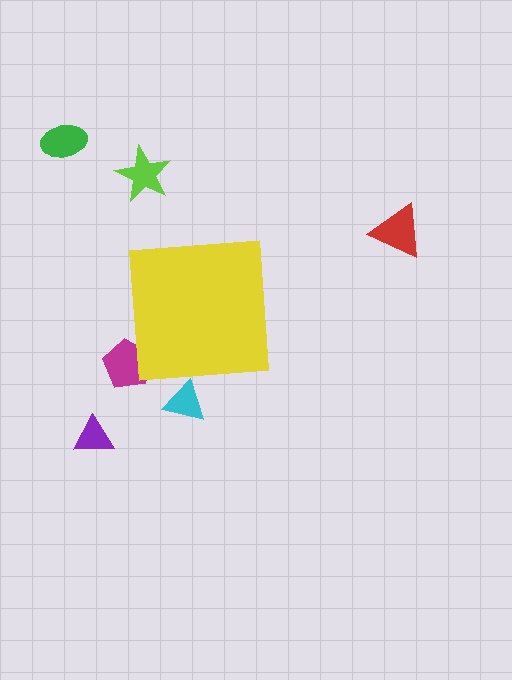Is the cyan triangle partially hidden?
Yes, the cyan triangle is partially hidden behind the yellow square.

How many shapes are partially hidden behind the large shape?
2 shapes are partially hidden.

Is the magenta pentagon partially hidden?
Yes, the magenta pentagon is partially hidden behind the yellow square.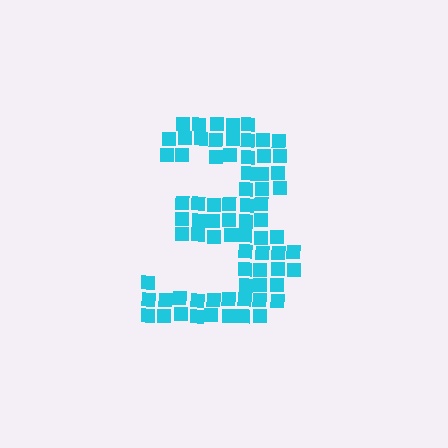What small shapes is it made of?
It is made of small squares.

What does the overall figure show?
The overall figure shows the digit 3.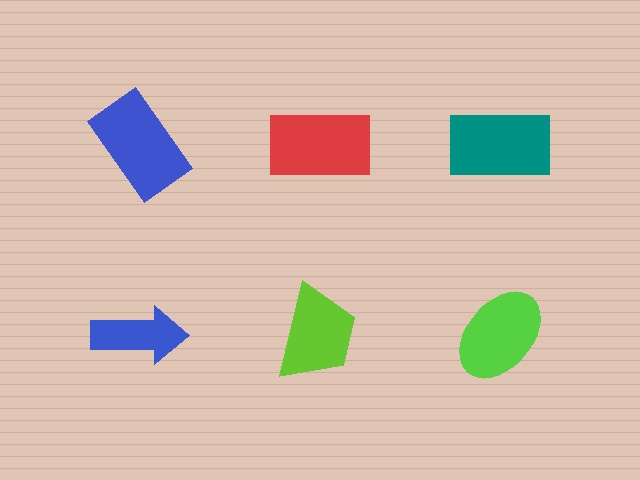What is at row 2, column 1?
A blue arrow.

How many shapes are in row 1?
3 shapes.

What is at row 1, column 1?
A blue rectangle.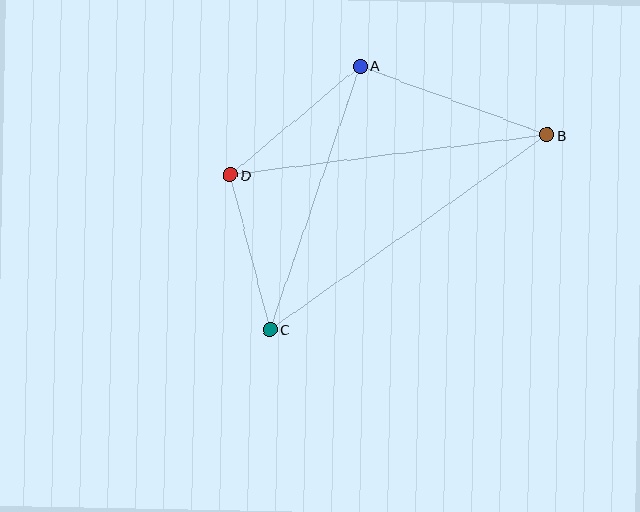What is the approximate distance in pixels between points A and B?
The distance between A and B is approximately 200 pixels.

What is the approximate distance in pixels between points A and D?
The distance between A and D is approximately 169 pixels.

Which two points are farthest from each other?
Points B and C are farthest from each other.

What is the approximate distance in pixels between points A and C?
The distance between A and C is approximately 278 pixels.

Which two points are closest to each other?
Points C and D are closest to each other.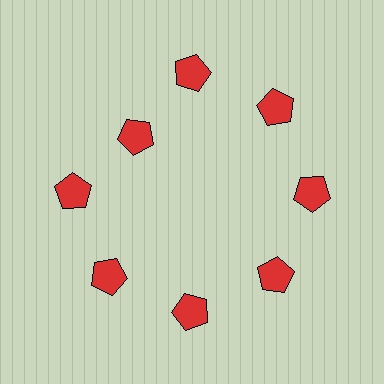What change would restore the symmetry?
The symmetry would be restored by moving it outward, back onto the ring so that all 8 pentagons sit at equal angles and equal distance from the center.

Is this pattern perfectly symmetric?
No. The 8 red pentagons are arranged in a ring, but one element near the 10 o'clock position is pulled inward toward the center, breaking the 8-fold rotational symmetry.